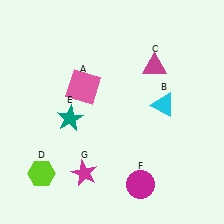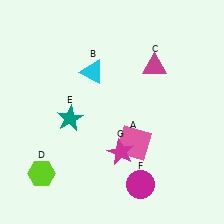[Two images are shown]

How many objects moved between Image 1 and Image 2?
3 objects moved between the two images.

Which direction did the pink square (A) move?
The pink square (A) moved down.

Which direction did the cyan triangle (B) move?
The cyan triangle (B) moved left.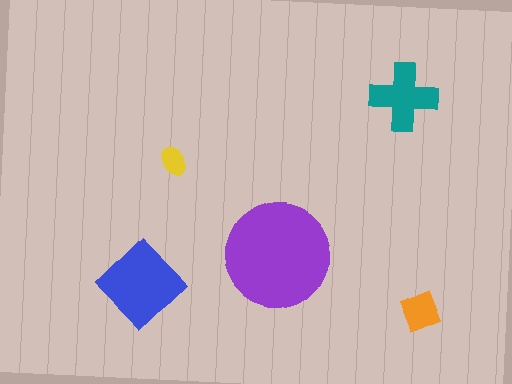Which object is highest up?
The teal cross is topmost.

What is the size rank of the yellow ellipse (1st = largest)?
5th.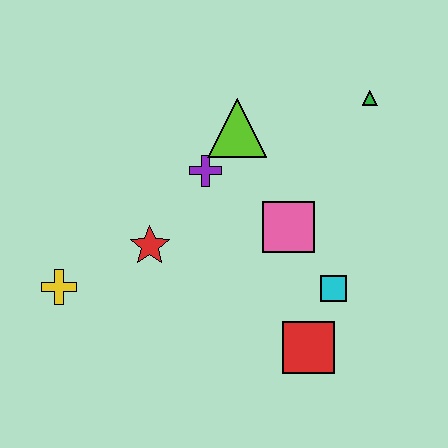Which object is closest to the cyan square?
The red square is closest to the cyan square.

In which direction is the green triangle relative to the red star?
The green triangle is to the right of the red star.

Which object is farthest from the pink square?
The yellow cross is farthest from the pink square.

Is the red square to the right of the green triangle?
No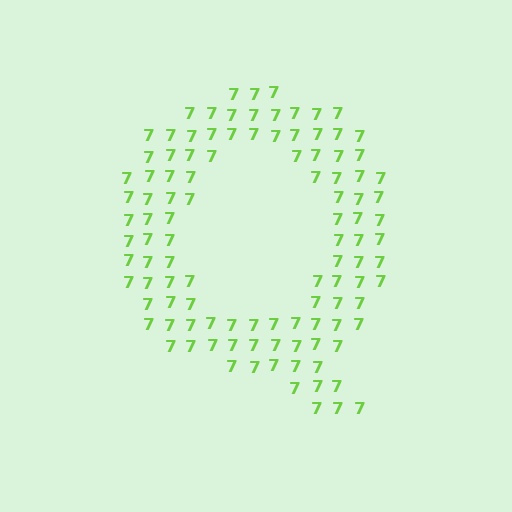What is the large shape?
The large shape is the letter Q.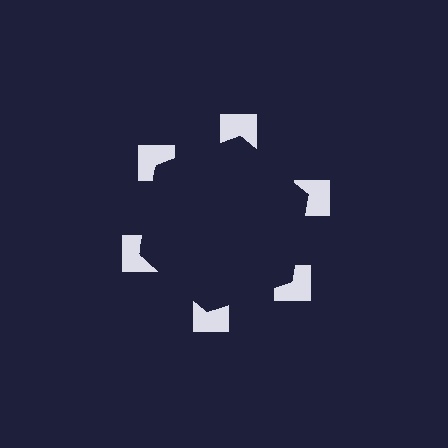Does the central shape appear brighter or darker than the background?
It typically appears slightly darker than the background, even though no actual brightness change is drawn.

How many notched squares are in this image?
There are 6 — one at each vertex of the illusory hexagon.